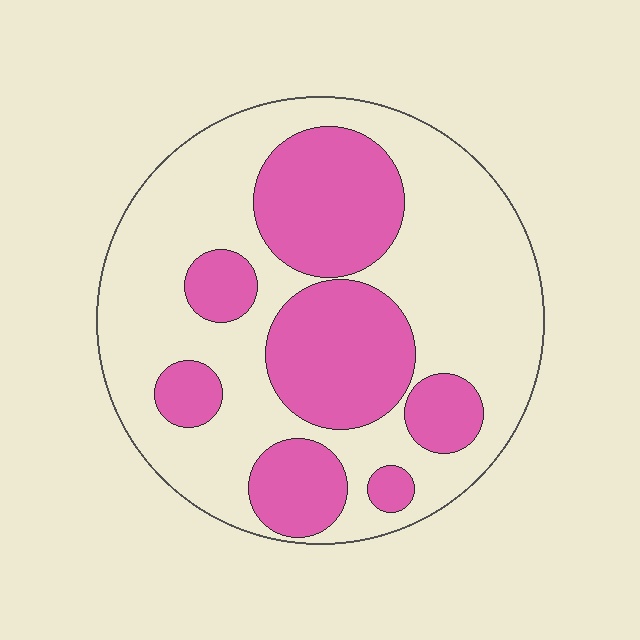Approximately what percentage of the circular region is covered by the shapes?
Approximately 35%.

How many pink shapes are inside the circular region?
7.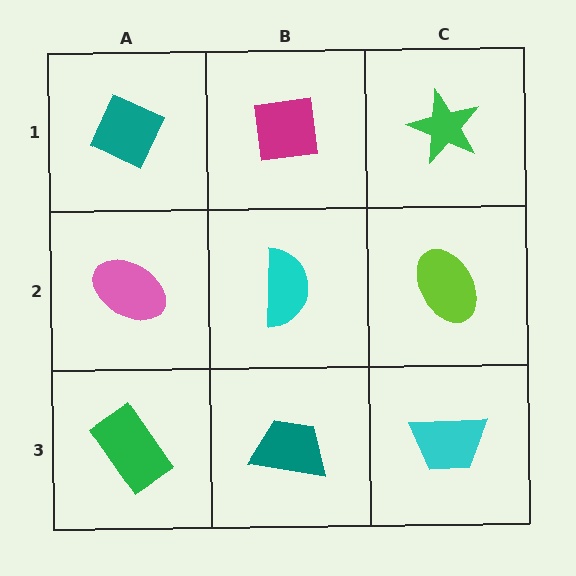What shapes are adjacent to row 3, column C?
A lime ellipse (row 2, column C), a teal trapezoid (row 3, column B).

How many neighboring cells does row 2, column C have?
3.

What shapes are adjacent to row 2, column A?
A teal diamond (row 1, column A), a green rectangle (row 3, column A), a cyan semicircle (row 2, column B).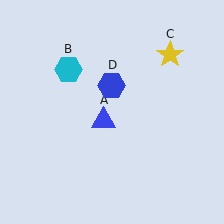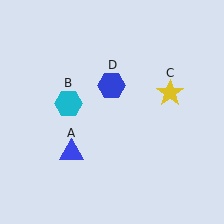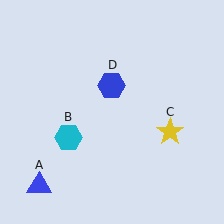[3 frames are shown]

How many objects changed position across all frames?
3 objects changed position: blue triangle (object A), cyan hexagon (object B), yellow star (object C).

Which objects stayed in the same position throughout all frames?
Blue hexagon (object D) remained stationary.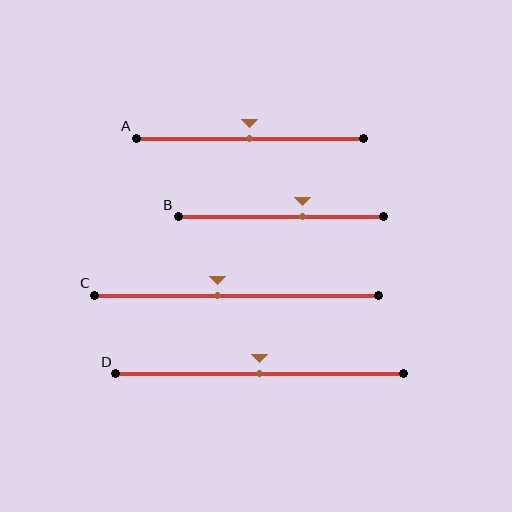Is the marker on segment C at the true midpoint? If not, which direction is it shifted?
No, the marker on segment C is shifted to the left by about 7% of the segment length.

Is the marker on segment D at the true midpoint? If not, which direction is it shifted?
Yes, the marker on segment D is at the true midpoint.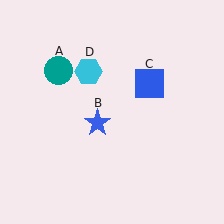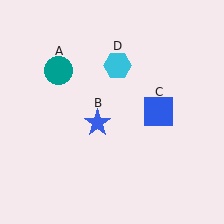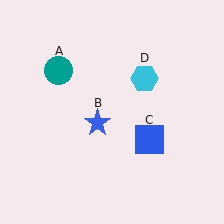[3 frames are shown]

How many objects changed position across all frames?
2 objects changed position: blue square (object C), cyan hexagon (object D).